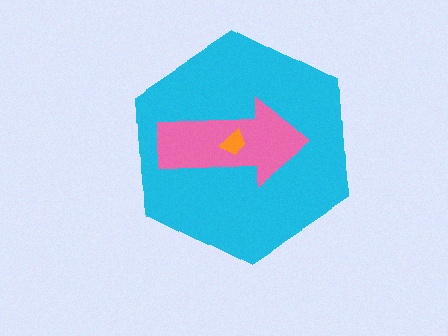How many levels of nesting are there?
3.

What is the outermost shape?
The cyan hexagon.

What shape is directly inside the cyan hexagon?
The pink arrow.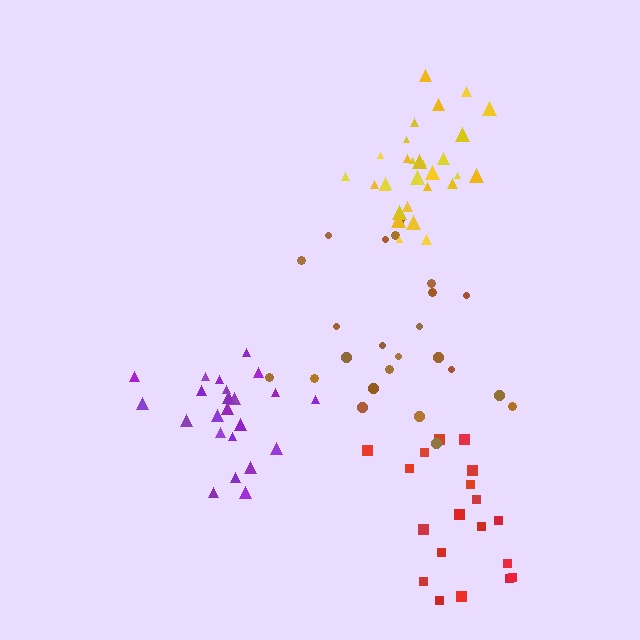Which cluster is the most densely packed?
Purple.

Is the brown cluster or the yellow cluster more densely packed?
Yellow.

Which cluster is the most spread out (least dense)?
Brown.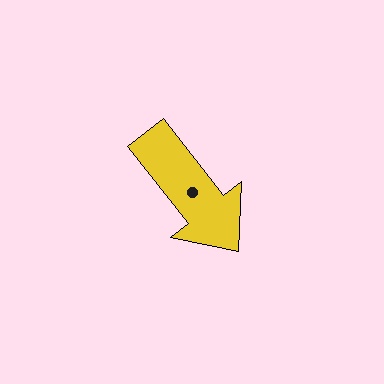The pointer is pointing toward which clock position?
Roughly 5 o'clock.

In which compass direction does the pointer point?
Southeast.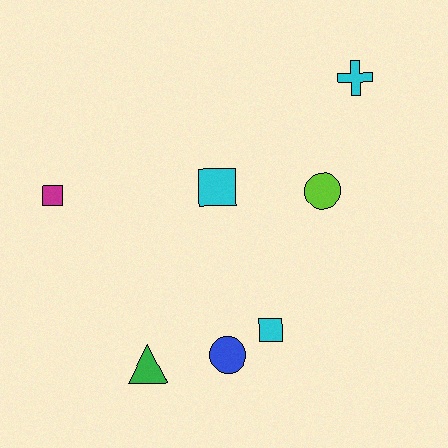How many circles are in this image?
There are 2 circles.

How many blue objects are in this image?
There is 1 blue object.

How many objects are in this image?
There are 7 objects.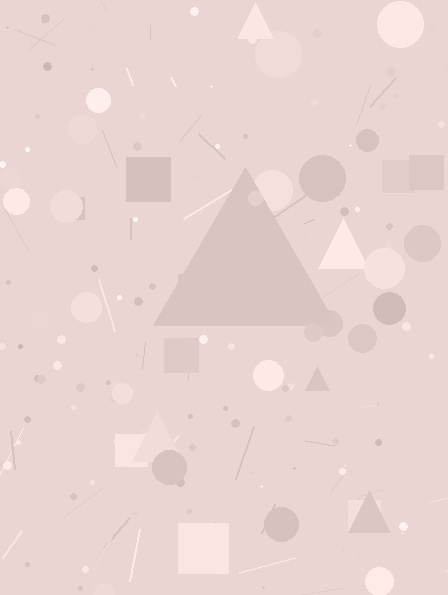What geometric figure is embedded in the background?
A triangle is embedded in the background.